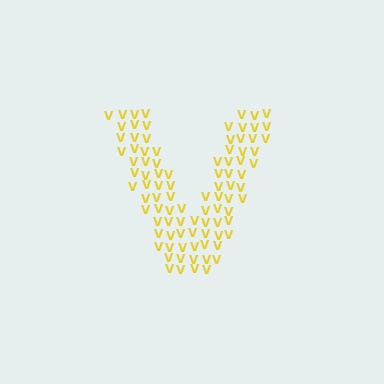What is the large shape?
The large shape is the letter V.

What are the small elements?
The small elements are letter V's.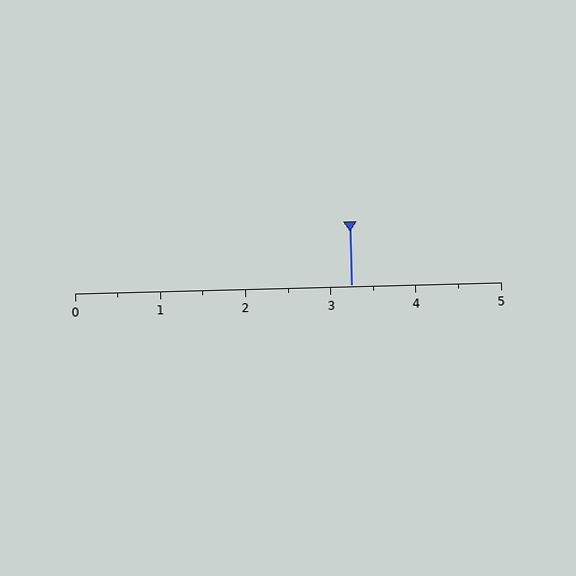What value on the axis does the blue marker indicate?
The marker indicates approximately 3.2.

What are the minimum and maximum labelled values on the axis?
The axis runs from 0 to 5.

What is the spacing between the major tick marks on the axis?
The major ticks are spaced 1 apart.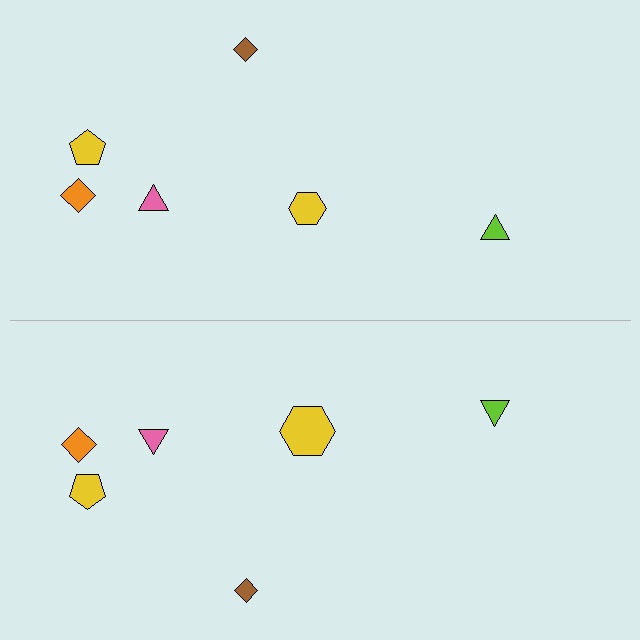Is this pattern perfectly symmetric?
No, the pattern is not perfectly symmetric. The yellow hexagon on the bottom side has a different size than its mirror counterpart.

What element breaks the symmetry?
The yellow hexagon on the bottom side has a different size than its mirror counterpart.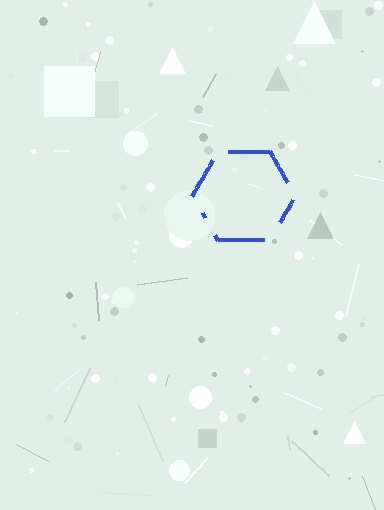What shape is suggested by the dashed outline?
The dashed outline suggests a hexagon.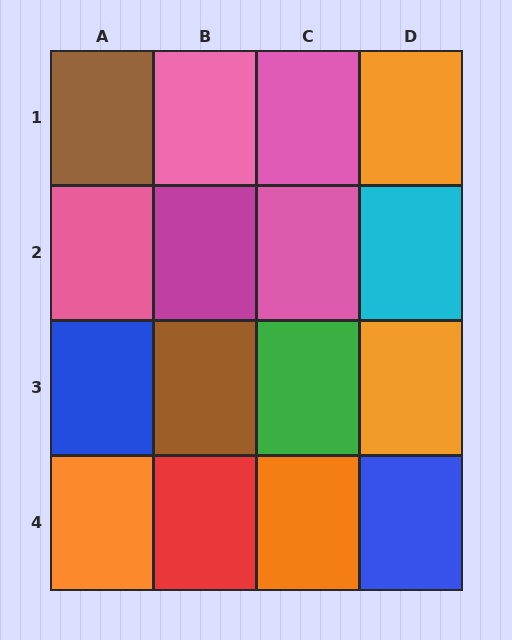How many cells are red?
1 cell is red.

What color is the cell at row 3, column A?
Blue.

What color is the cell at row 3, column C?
Green.